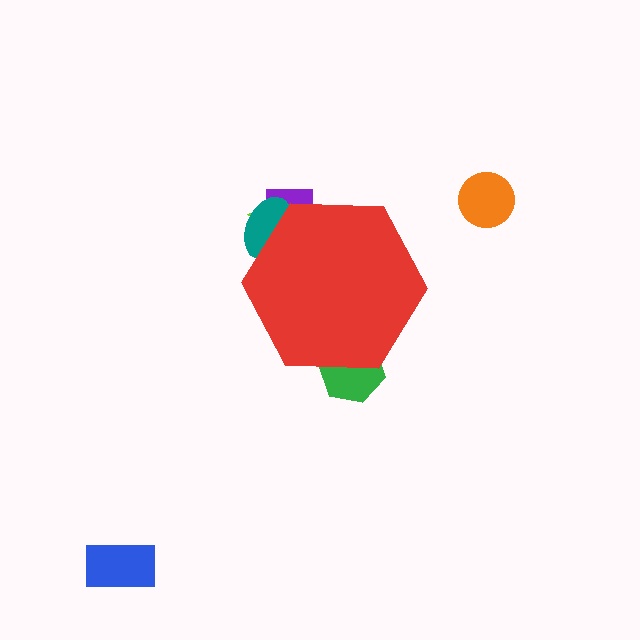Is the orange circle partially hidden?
No, the orange circle is fully visible.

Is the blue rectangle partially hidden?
No, the blue rectangle is fully visible.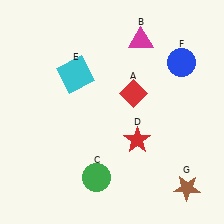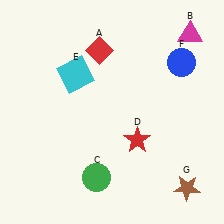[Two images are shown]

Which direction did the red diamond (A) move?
The red diamond (A) moved up.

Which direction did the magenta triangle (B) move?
The magenta triangle (B) moved right.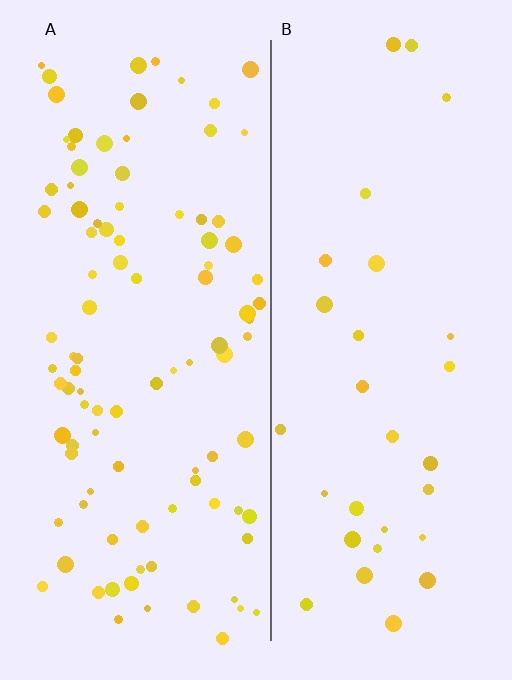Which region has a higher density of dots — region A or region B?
A (the left).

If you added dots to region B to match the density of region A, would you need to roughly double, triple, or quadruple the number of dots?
Approximately triple.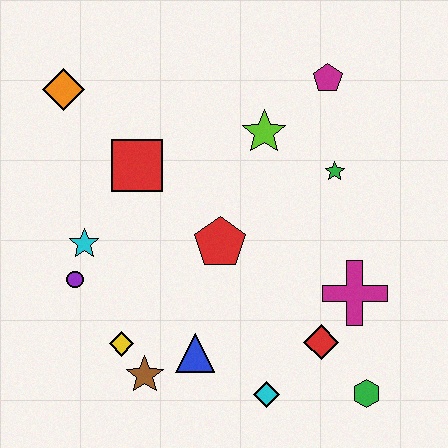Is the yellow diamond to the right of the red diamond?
No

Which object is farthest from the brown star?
The magenta pentagon is farthest from the brown star.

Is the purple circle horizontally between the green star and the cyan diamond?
No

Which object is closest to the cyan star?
The purple circle is closest to the cyan star.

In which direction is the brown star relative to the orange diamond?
The brown star is below the orange diamond.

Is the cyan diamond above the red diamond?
No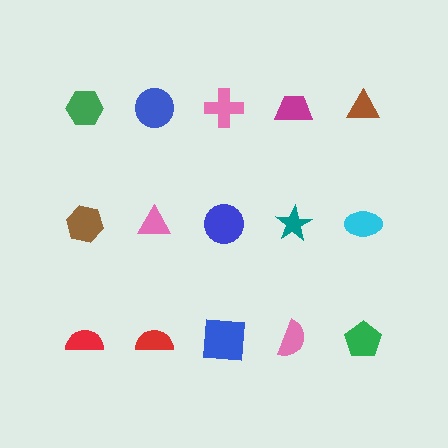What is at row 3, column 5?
A green pentagon.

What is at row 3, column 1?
A red semicircle.